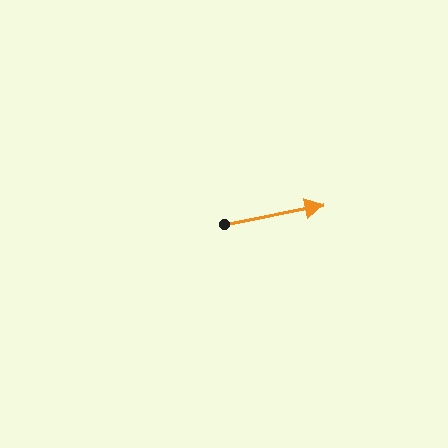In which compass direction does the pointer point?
East.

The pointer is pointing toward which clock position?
Roughly 3 o'clock.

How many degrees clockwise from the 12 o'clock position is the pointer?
Approximately 79 degrees.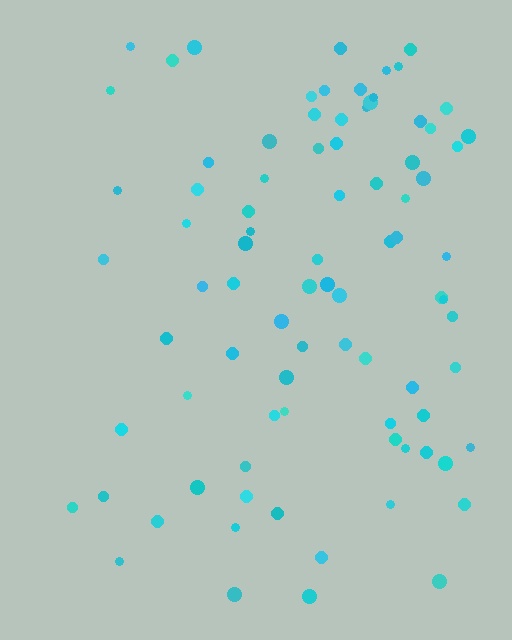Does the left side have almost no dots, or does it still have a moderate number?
Still a moderate number, just noticeably fewer than the right.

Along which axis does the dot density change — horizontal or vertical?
Horizontal.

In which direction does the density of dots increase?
From left to right, with the right side densest.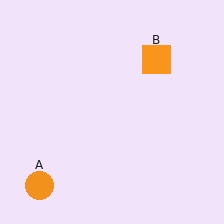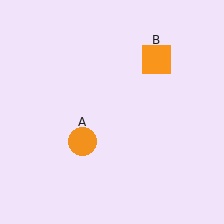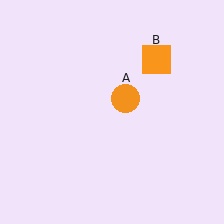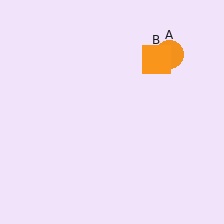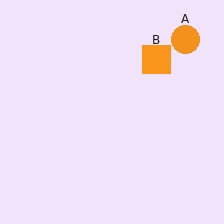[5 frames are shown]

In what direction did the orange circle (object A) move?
The orange circle (object A) moved up and to the right.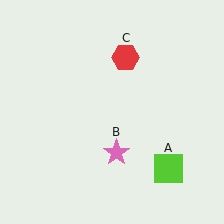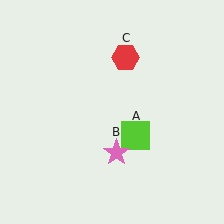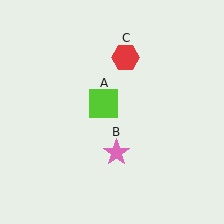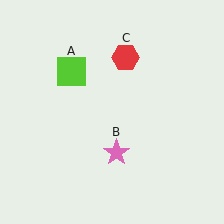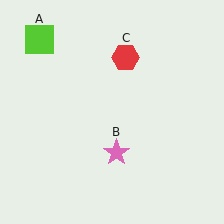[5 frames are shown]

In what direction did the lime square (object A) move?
The lime square (object A) moved up and to the left.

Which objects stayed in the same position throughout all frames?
Pink star (object B) and red hexagon (object C) remained stationary.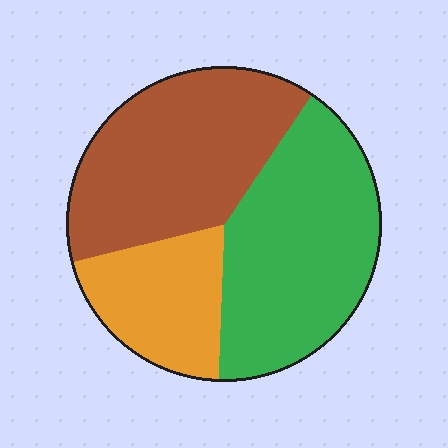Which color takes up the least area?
Orange, at roughly 20%.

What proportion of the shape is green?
Green takes up about two fifths (2/5) of the shape.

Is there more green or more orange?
Green.